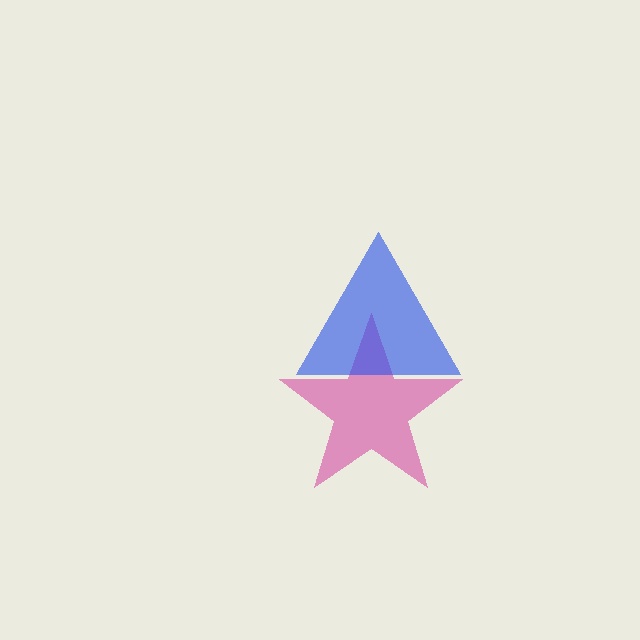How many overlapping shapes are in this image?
There are 2 overlapping shapes in the image.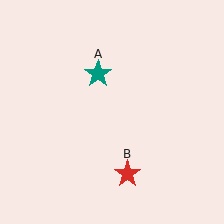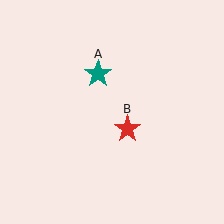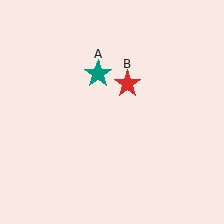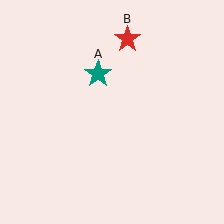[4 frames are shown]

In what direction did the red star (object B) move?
The red star (object B) moved up.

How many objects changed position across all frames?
1 object changed position: red star (object B).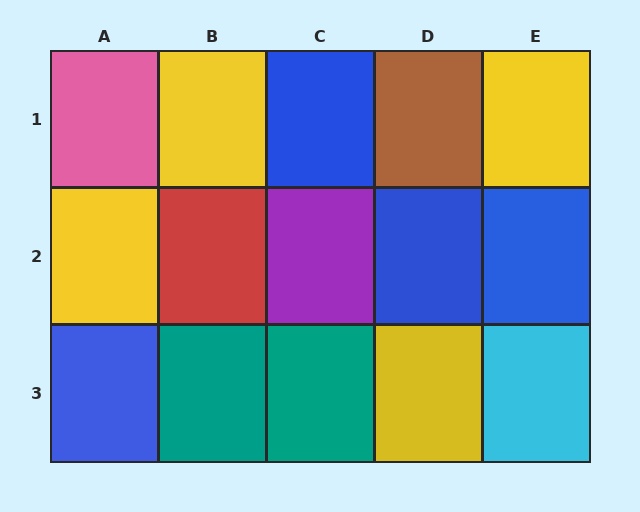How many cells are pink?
1 cell is pink.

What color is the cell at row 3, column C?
Teal.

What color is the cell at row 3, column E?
Cyan.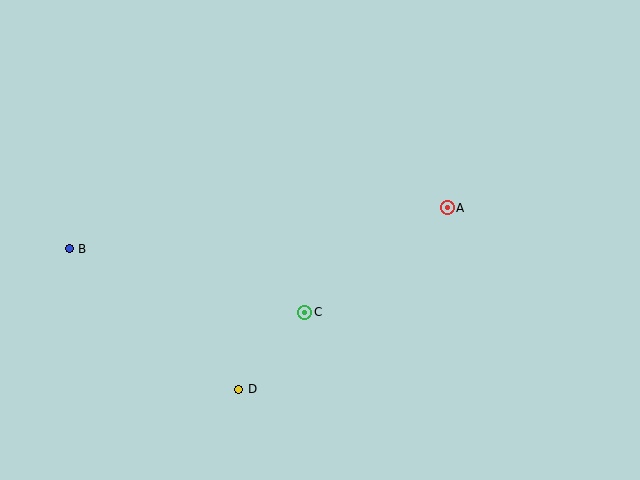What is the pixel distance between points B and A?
The distance between B and A is 380 pixels.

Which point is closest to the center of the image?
Point C at (305, 312) is closest to the center.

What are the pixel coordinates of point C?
Point C is at (305, 312).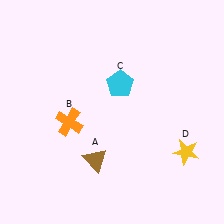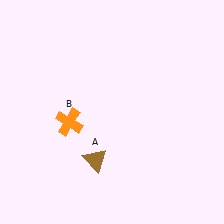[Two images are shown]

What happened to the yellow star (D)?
The yellow star (D) was removed in Image 2. It was in the bottom-right area of Image 1.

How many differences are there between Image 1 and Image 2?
There are 2 differences between the two images.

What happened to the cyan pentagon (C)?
The cyan pentagon (C) was removed in Image 2. It was in the top-right area of Image 1.